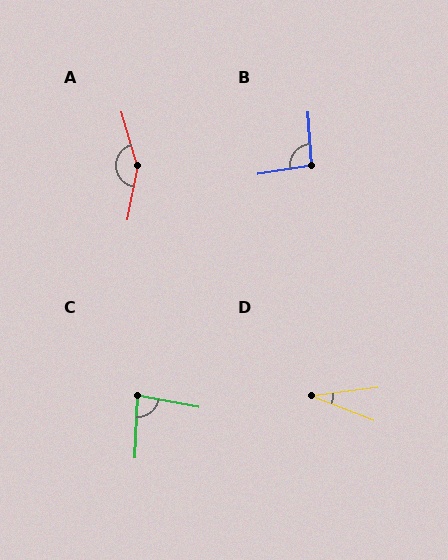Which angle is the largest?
A, at approximately 153 degrees.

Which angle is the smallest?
D, at approximately 29 degrees.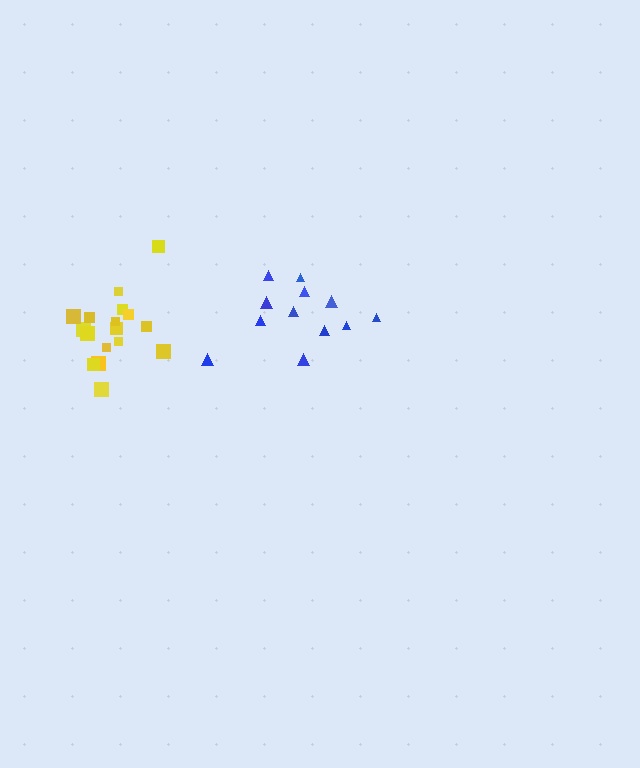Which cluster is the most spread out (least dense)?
Blue.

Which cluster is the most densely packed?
Yellow.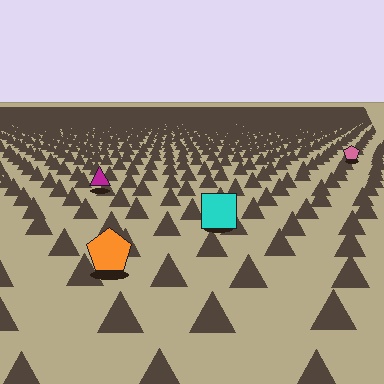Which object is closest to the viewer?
The orange pentagon is closest. The texture marks near it are larger and more spread out.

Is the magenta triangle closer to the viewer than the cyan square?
No. The cyan square is closer — you can tell from the texture gradient: the ground texture is coarser near it.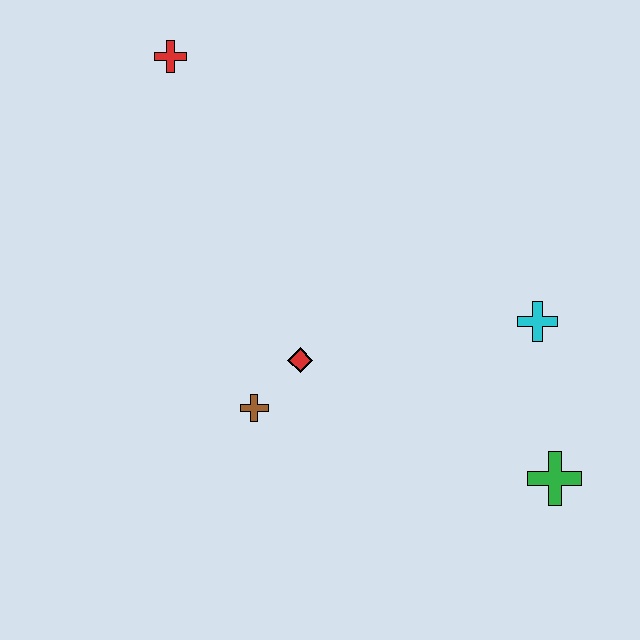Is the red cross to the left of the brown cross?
Yes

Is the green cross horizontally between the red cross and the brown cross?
No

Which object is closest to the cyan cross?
The green cross is closest to the cyan cross.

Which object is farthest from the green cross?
The red cross is farthest from the green cross.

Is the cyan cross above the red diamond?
Yes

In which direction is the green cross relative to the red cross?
The green cross is below the red cross.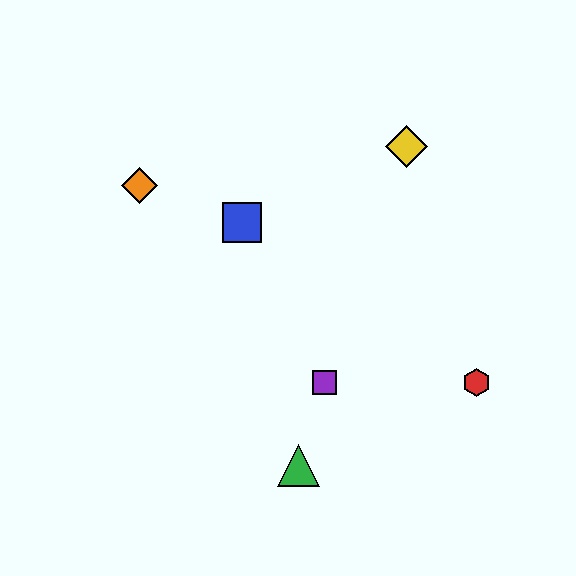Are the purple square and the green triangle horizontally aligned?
No, the purple square is at y≈382 and the green triangle is at y≈465.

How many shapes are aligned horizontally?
2 shapes (the red hexagon, the purple square) are aligned horizontally.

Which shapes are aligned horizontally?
The red hexagon, the purple square are aligned horizontally.